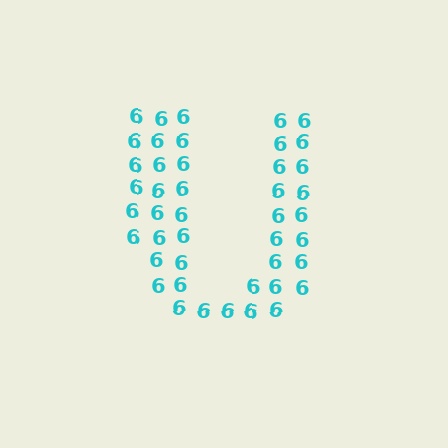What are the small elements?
The small elements are digit 6's.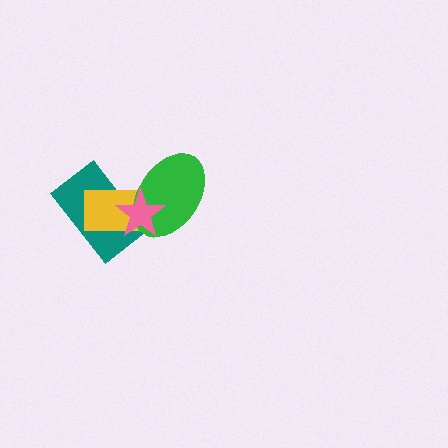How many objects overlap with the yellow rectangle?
3 objects overlap with the yellow rectangle.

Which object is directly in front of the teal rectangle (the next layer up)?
The yellow rectangle is directly in front of the teal rectangle.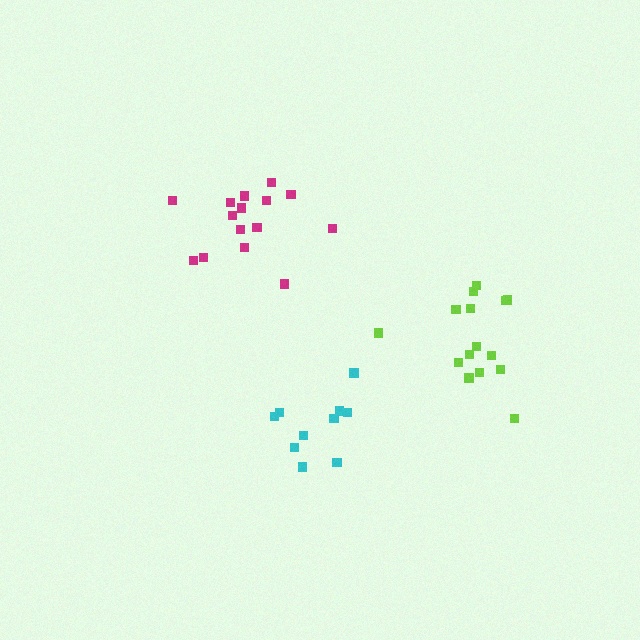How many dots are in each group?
Group 1: 10 dots, Group 2: 15 dots, Group 3: 15 dots (40 total).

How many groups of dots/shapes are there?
There are 3 groups.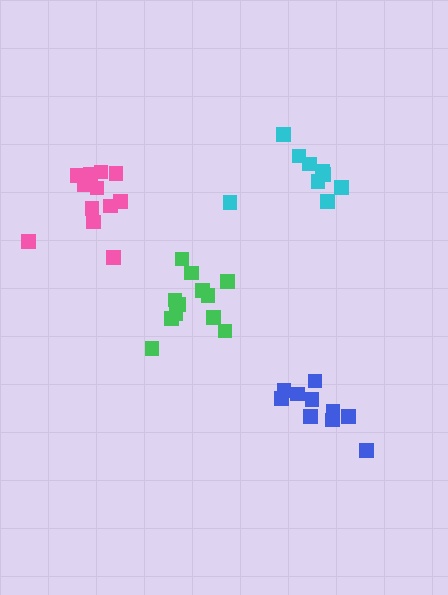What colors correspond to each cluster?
The clusters are colored: blue, cyan, green, pink.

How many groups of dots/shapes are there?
There are 4 groups.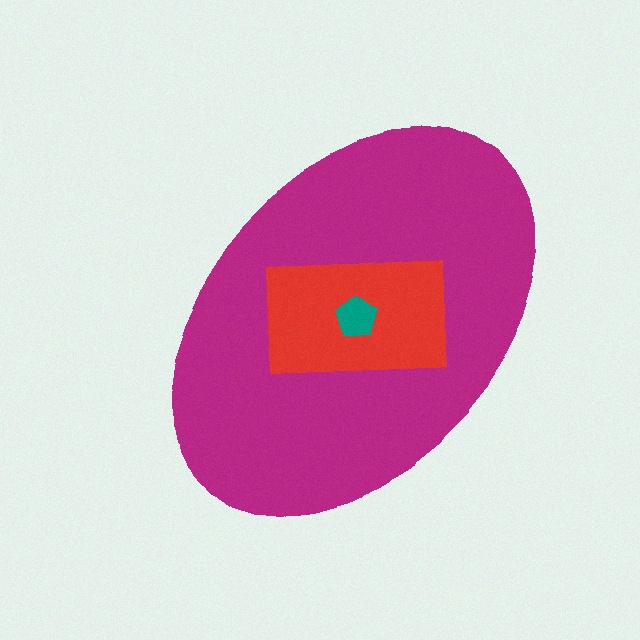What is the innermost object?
The teal pentagon.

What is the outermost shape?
The magenta ellipse.